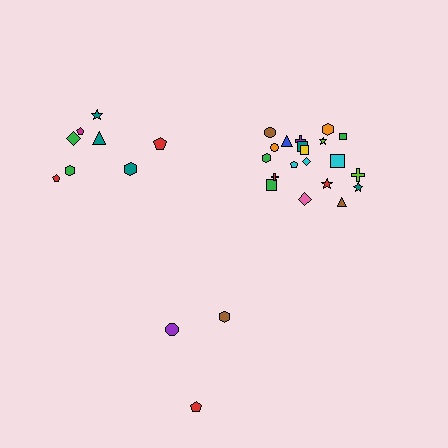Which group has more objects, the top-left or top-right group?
The top-right group.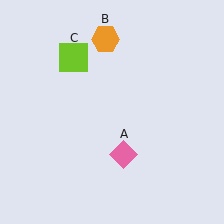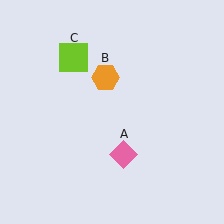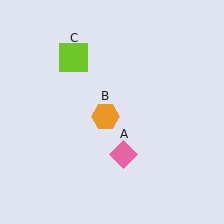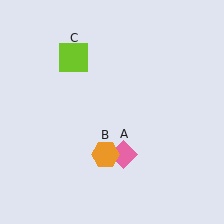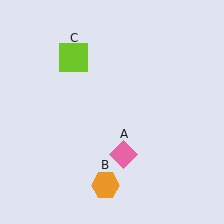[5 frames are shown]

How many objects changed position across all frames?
1 object changed position: orange hexagon (object B).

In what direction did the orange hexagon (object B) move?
The orange hexagon (object B) moved down.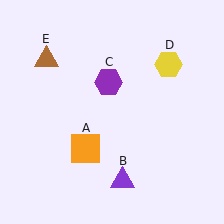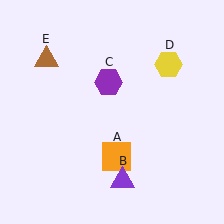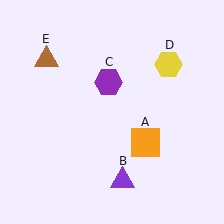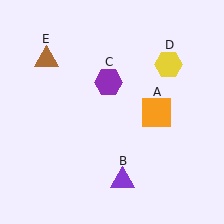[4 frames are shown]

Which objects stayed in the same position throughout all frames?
Purple triangle (object B) and purple hexagon (object C) and yellow hexagon (object D) and brown triangle (object E) remained stationary.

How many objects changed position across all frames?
1 object changed position: orange square (object A).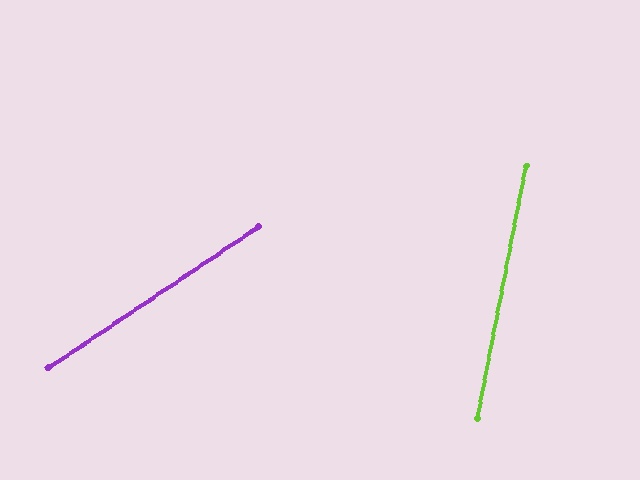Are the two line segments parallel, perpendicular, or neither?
Neither parallel nor perpendicular — they differ by about 45°.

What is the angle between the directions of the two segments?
Approximately 45 degrees.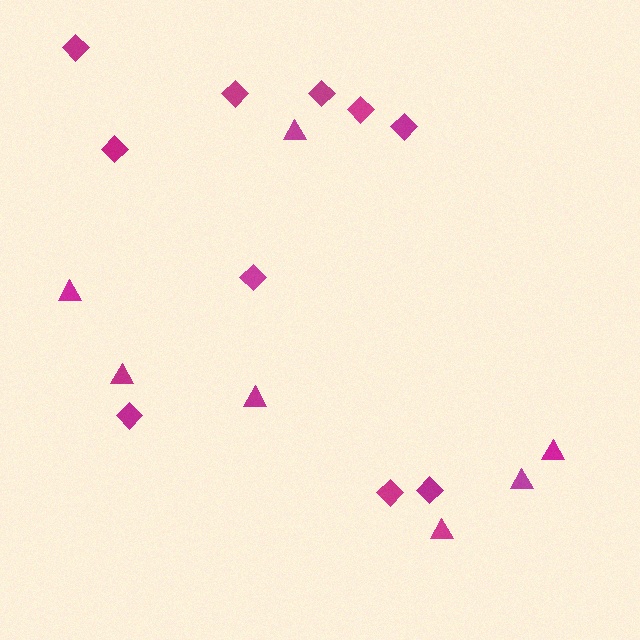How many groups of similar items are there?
There are 2 groups: one group of diamonds (10) and one group of triangles (7).